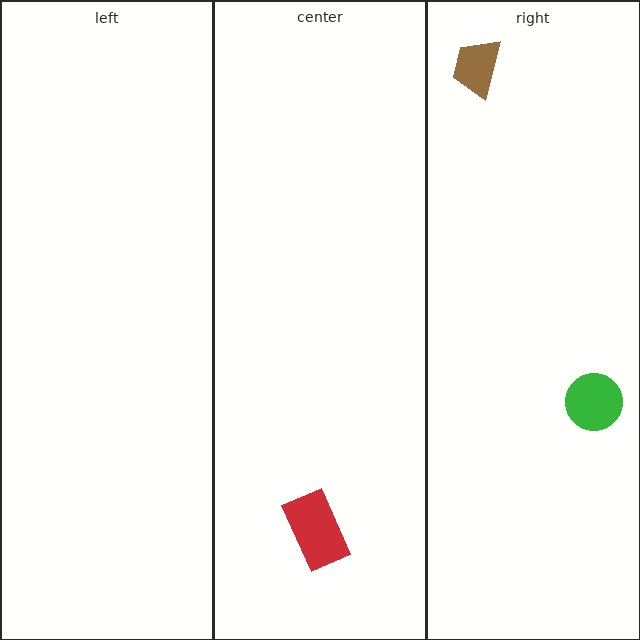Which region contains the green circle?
The right region.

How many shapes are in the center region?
1.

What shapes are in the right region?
The brown trapezoid, the green circle.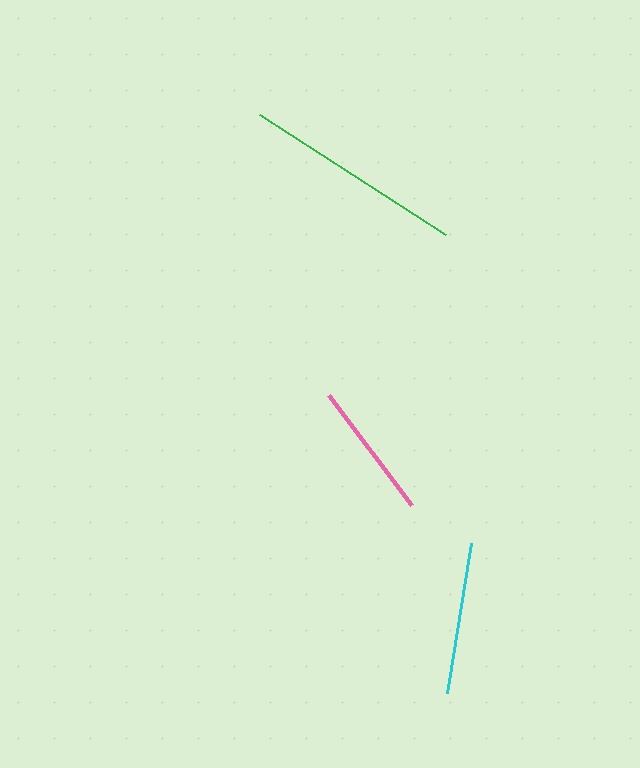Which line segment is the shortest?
The pink line is the shortest at approximately 138 pixels.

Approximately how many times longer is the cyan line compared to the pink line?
The cyan line is approximately 1.1 times the length of the pink line.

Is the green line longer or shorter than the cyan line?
The green line is longer than the cyan line.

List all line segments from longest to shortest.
From longest to shortest: green, cyan, pink.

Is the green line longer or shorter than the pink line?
The green line is longer than the pink line.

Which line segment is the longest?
The green line is the longest at approximately 221 pixels.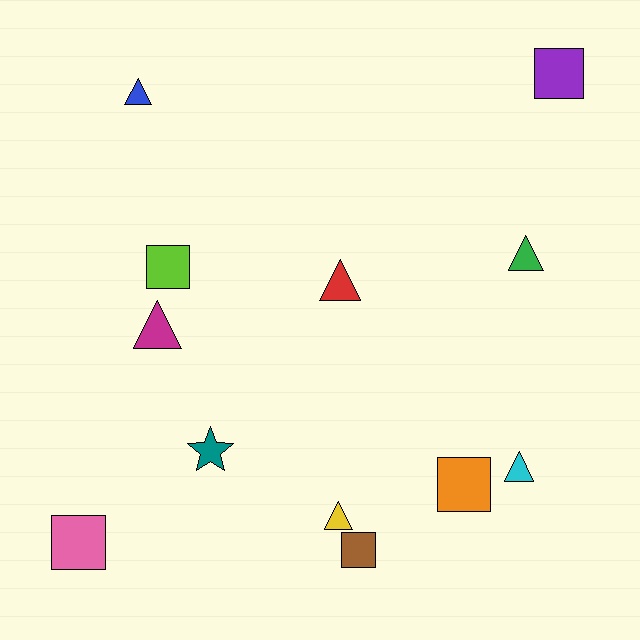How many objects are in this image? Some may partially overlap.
There are 12 objects.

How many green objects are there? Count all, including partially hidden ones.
There is 1 green object.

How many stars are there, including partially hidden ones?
There is 1 star.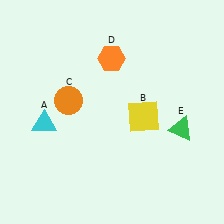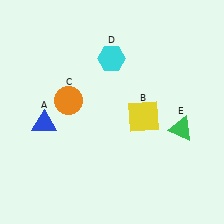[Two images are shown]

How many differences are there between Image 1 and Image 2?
There are 2 differences between the two images.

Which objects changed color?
A changed from cyan to blue. D changed from orange to cyan.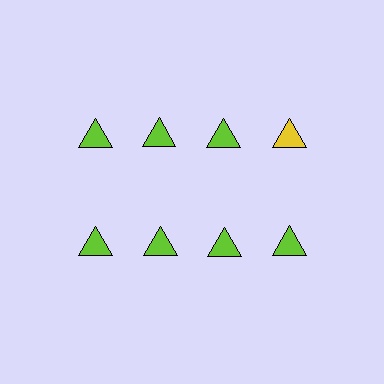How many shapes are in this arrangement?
There are 8 shapes arranged in a grid pattern.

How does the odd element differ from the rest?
It has a different color: yellow instead of lime.